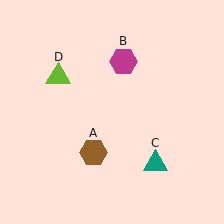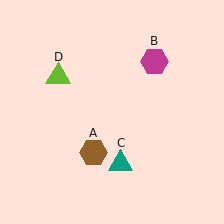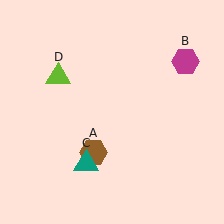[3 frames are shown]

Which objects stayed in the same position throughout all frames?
Brown hexagon (object A) and lime triangle (object D) remained stationary.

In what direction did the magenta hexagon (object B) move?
The magenta hexagon (object B) moved right.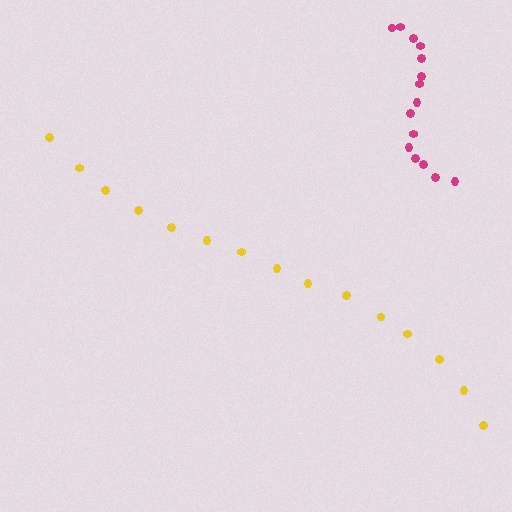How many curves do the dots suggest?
There are 2 distinct paths.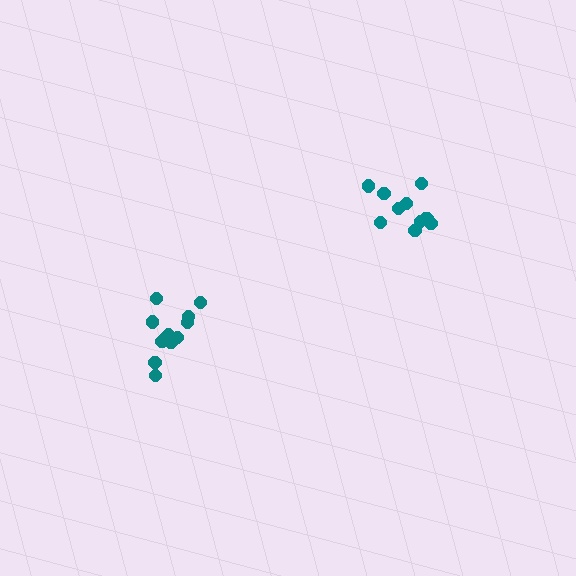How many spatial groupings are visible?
There are 2 spatial groupings.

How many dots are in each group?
Group 1: 12 dots, Group 2: 11 dots (23 total).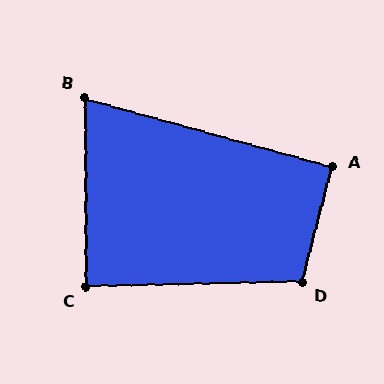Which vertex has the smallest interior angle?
B, at approximately 74 degrees.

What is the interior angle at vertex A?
Approximately 91 degrees (approximately right).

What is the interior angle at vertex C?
Approximately 89 degrees (approximately right).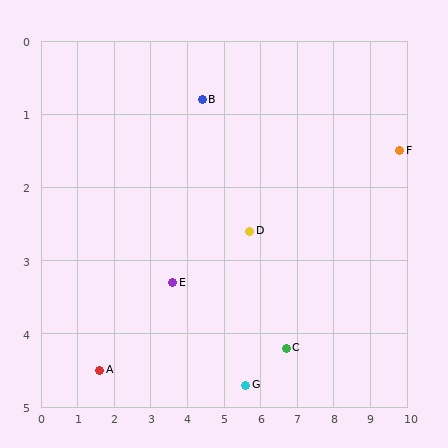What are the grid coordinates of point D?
Point D is at approximately (5.7, 2.6).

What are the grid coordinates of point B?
Point B is at approximately (4.4, 0.8).